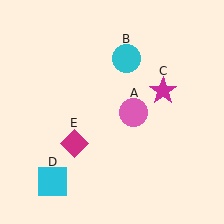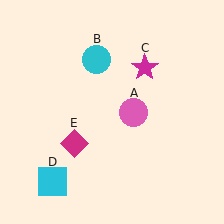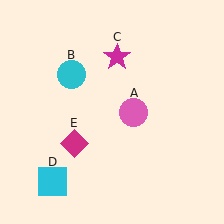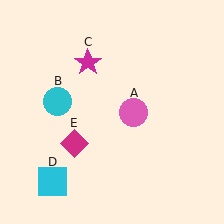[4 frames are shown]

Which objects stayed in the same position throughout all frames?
Pink circle (object A) and cyan square (object D) and magenta diamond (object E) remained stationary.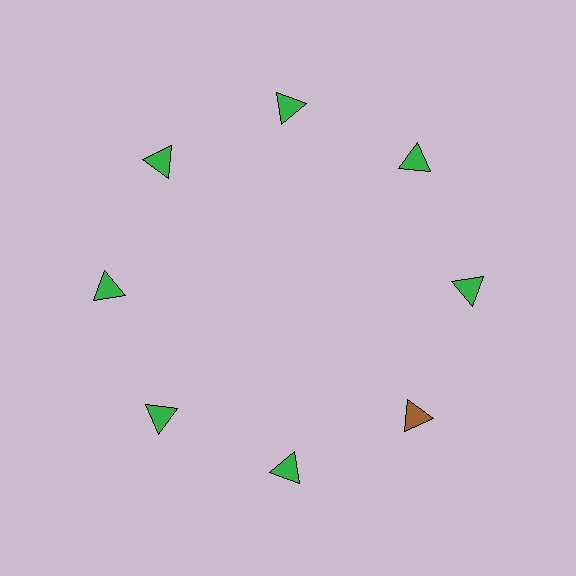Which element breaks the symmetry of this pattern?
The brown triangle at roughly the 4 o'clock position breaks the symmetry. All other shapes are green triangles.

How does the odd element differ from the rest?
It has a different color: brown instead of green.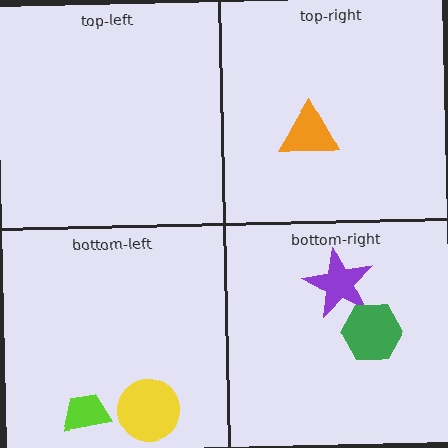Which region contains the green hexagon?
The bottom-right region.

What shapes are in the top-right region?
The orange triangle.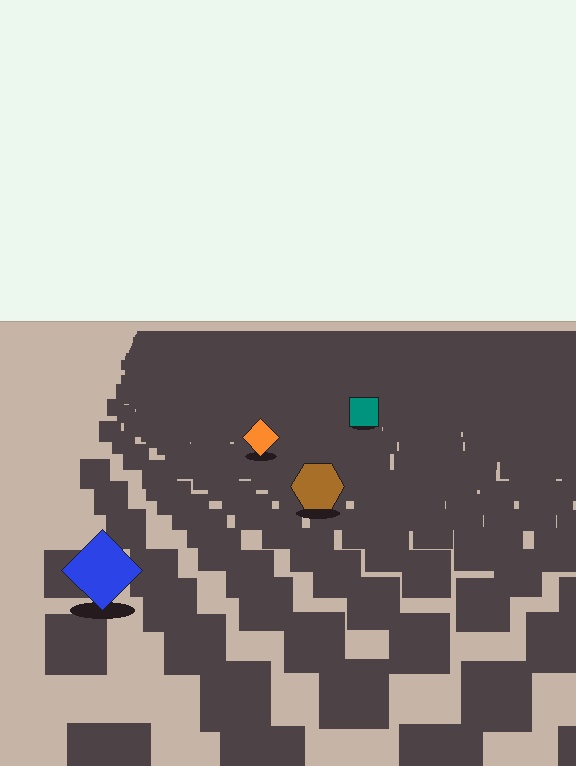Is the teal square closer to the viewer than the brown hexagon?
No. The brown hexagon is closer — you can tell from the texture gradient: the ground texture is coarser near it.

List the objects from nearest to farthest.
From nearest to farthest: the blue diamond, the brown hexagon, the orange diamond, the teal square.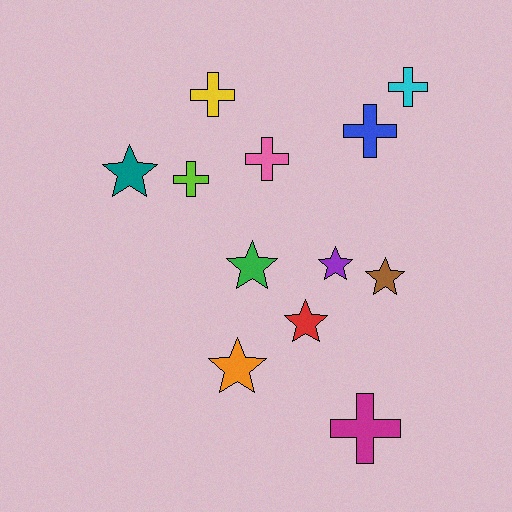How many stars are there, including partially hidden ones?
There are 6 stars.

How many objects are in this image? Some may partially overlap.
There are 12 objects.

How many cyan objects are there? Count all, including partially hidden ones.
There is 1 cyan object.